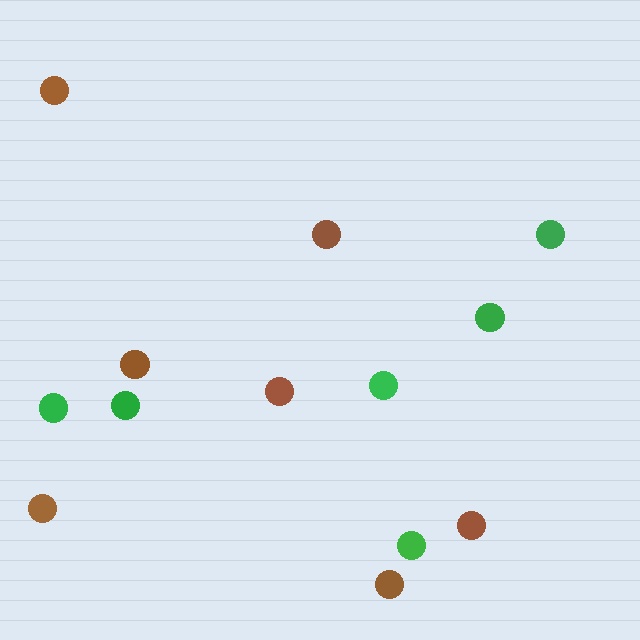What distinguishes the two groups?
There are 2 groups: one group of brown circles (7) and one group of green circles (6).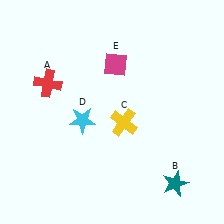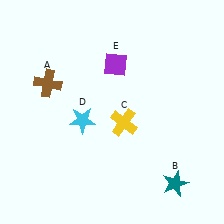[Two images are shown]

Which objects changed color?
A changed from red to brown. E changed from magenta to purple.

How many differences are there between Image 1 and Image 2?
There are 2 differences between the two images.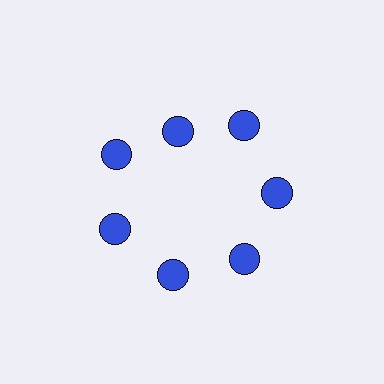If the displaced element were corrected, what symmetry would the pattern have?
It would have 7-fold rotational symmetry — the pattern would map onto itself every 51 degrees.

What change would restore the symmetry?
The symmetry would be restored by moving it outward, back onto the ring so that all 7 circles sit at equal angles and equal distance from the center.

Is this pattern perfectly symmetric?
No. The 7 blue circles are arranged in a ring, but one element near the 12 o'clock position is pulled inward toward the center, breaking the 7-fold rotational symmetry.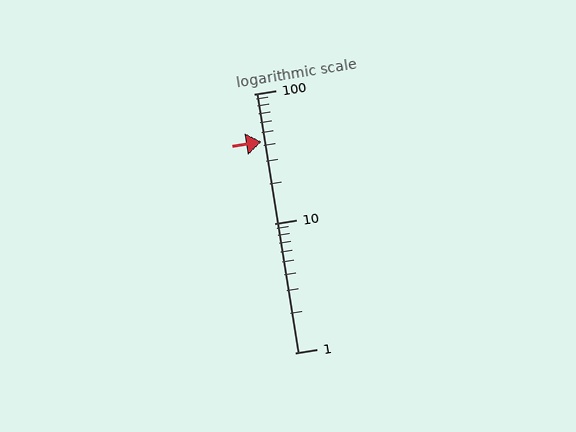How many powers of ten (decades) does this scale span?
The scale spans 2 decades, from 1 to 100.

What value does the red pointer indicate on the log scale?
The pointer indicates approximately 43.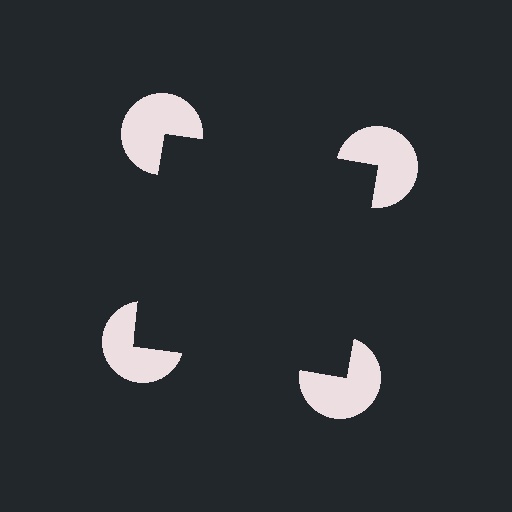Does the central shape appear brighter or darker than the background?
It typically appears slightly darker than the background, even though no actual brightness change is drawn.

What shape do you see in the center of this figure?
An illusory square — its edges are inferred from the aligned wedge cuts in the pac-man discs, not physically drawn.